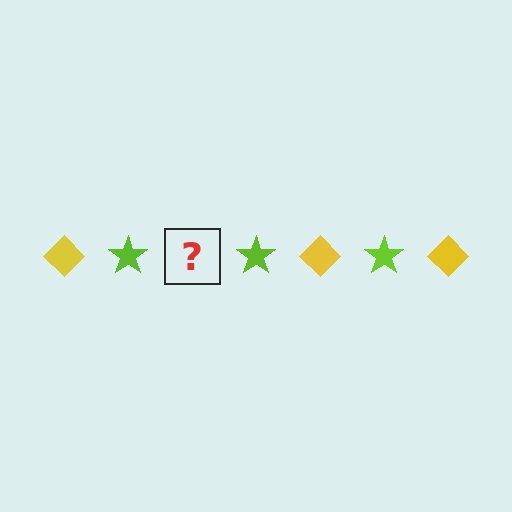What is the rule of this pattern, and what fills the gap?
The rule is that the pattern alternates between yellow diamond and lime star. The gap should be filled with a yellow diamond.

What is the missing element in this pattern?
The missing element is a yellow diamond.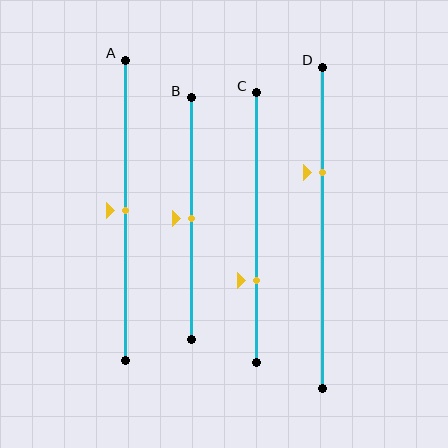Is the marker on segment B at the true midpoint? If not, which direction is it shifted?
Yes, the marker on segment B is at the true midpoint.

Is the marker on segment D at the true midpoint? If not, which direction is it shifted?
No, the marker on segment D is shifted upward by about 17% of the segment length.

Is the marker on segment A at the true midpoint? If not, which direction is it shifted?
Yes, the marker on segment A is at the true midpoint.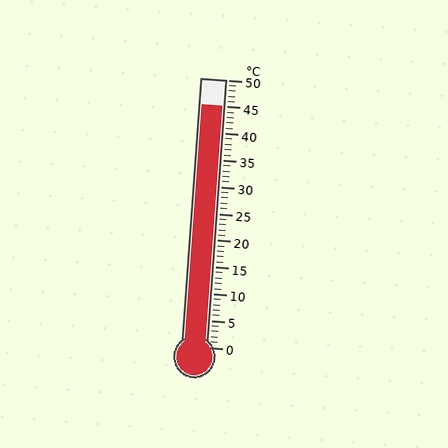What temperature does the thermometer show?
The thermometer shows approximately 45°C.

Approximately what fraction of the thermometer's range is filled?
The thermometer is filled to approximately 90% of its range.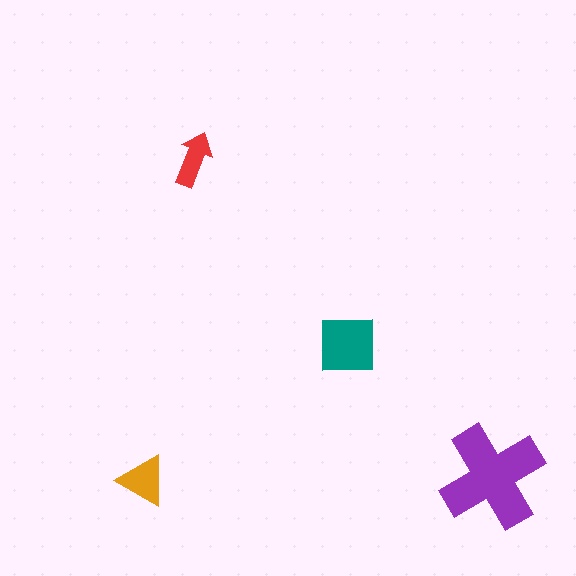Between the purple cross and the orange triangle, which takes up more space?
The purple cross.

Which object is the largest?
The purple cross.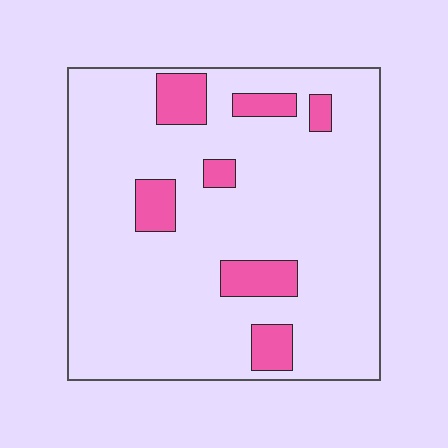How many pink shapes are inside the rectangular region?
7.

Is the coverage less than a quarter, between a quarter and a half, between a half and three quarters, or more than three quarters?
Less than a quarter.